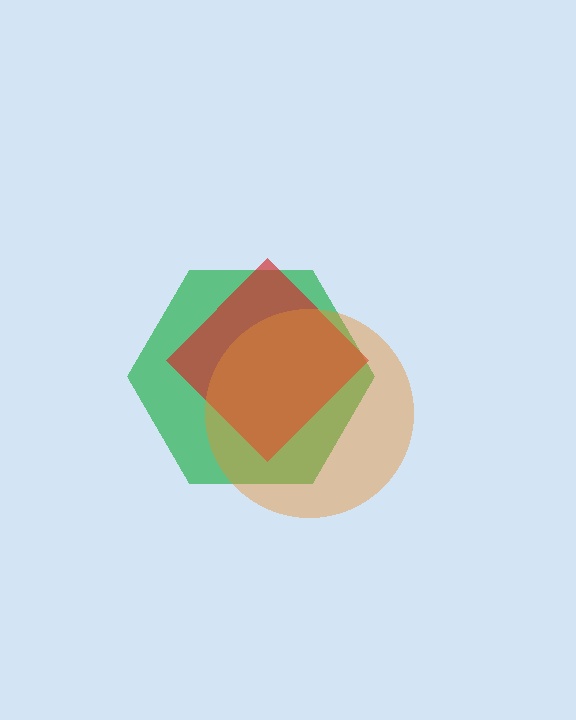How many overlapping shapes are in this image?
There are 3 overlapping shapes in the image.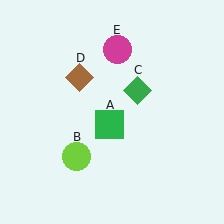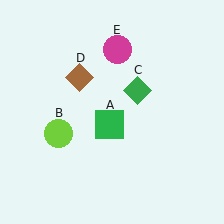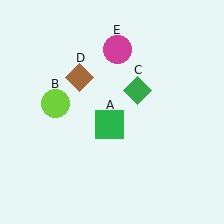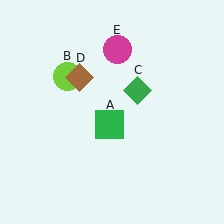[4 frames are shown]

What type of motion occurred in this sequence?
The lime circle (object B) rotated clockwise around the center of the scene.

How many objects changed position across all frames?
1 object changed position: lime circle (object B).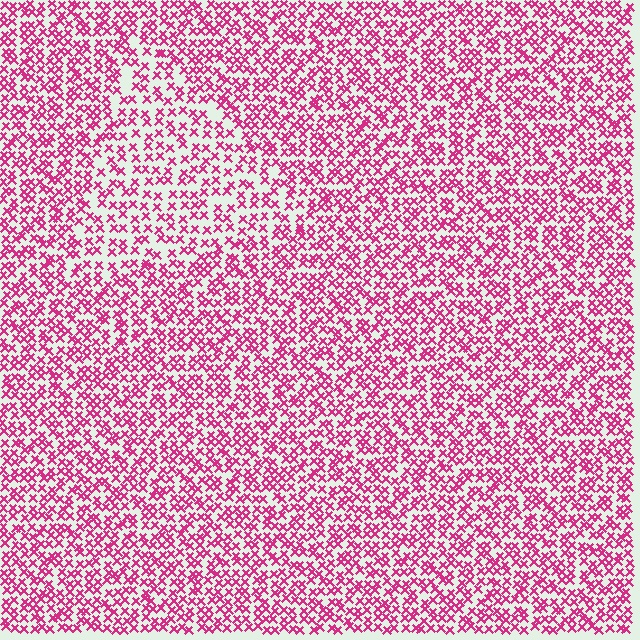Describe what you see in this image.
The image contains small magenta elements arranged at two different densities. A triangle-shaped region is visible where the elements are less densely packed than the surrounding area.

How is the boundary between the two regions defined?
The boundary is defined by a change in element density (approximately 1.6x ratio). All elements are the same color, size, and shape.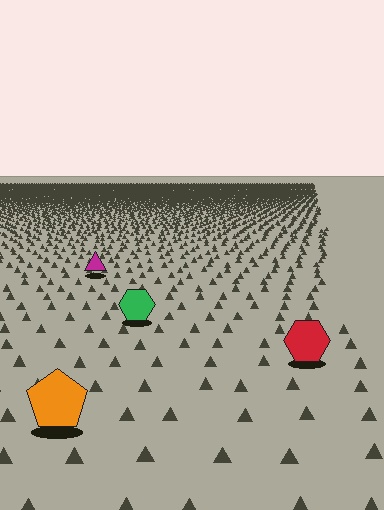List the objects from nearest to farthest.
From nearest to farthest: the orange pentagon, the red hexagon, the green hexagon, the magenta triangle.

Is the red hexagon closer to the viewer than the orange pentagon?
No. The orange pentagon is closer — you can tell from the texture gradient: the ground texture is coarser near it.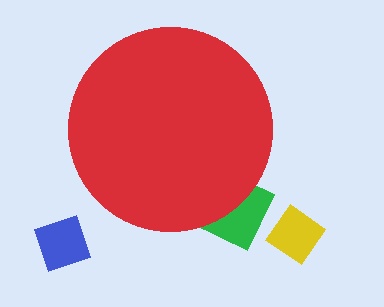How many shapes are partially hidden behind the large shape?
1 shape is partially hidden.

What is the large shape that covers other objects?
A red circle.